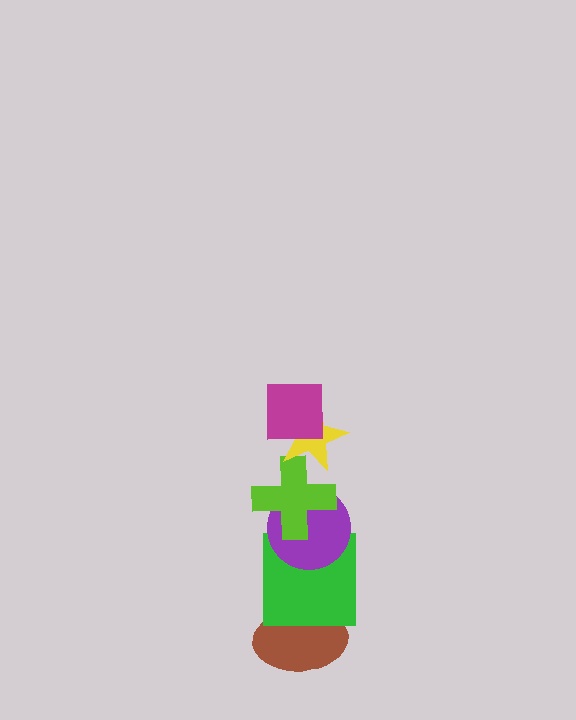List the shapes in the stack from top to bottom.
From top to bottom: the magenta square, the yellow star, the lime cross, the purple circle, the green square, the brown ellipse.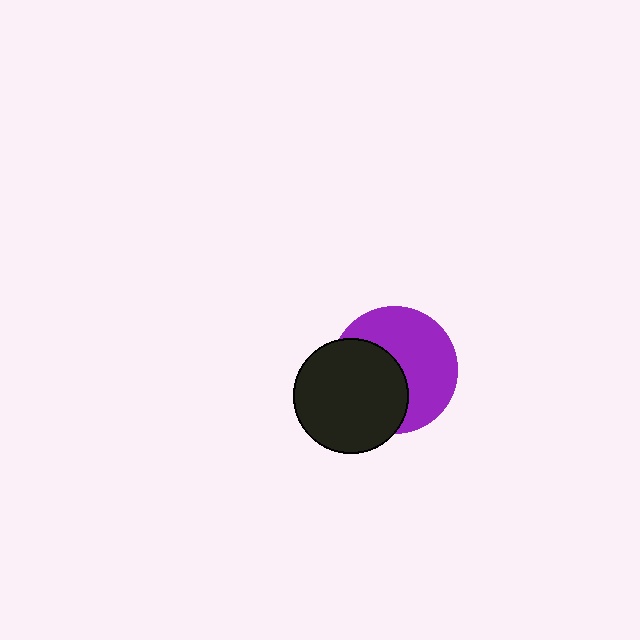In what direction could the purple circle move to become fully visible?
The purple circle could move right. That would shift it out from behind the black circle entirely.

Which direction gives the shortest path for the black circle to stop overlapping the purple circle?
Moving left gives the shortest separation.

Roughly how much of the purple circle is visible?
About half of it is visible (roughly 56%).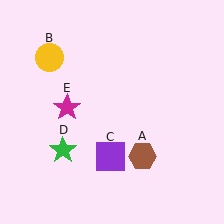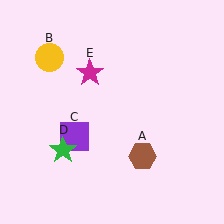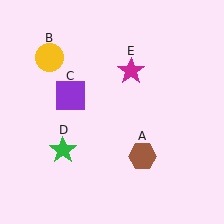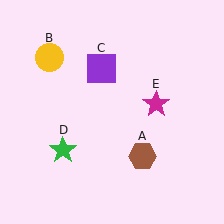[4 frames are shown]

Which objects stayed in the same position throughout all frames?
Brown hexagon (object A) and yellow circle (object B) and green star (object D) remained stationary.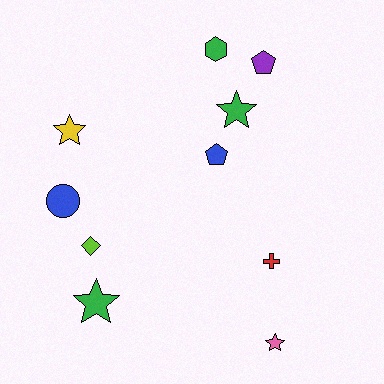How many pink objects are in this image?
There is 1 pink object.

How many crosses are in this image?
There is 1 cross.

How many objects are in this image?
There are 10 objects.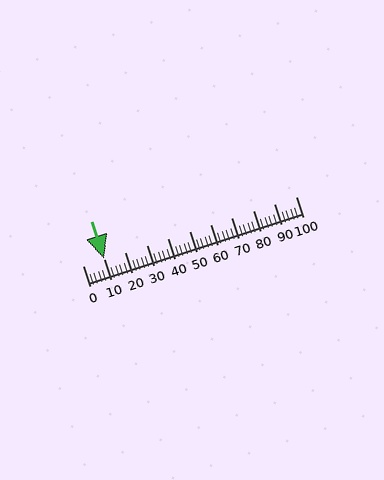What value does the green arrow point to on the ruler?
The green arrow points to approximately 10.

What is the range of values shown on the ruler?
The ruler shows values from 0 to 100.